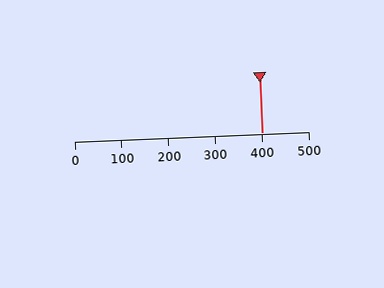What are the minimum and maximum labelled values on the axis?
The axis runs from 0 to 500.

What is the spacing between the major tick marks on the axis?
The major ticks are spaced 100 apart.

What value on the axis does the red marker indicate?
The marker indicates approximately 400.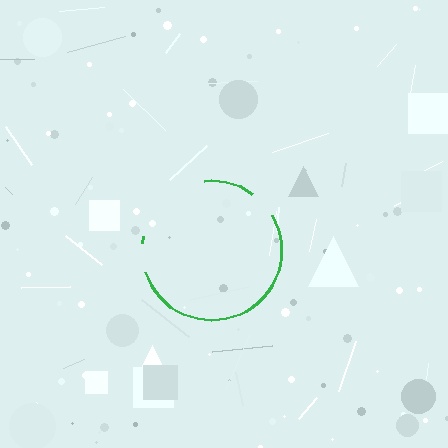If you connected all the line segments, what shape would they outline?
They would outline a circle.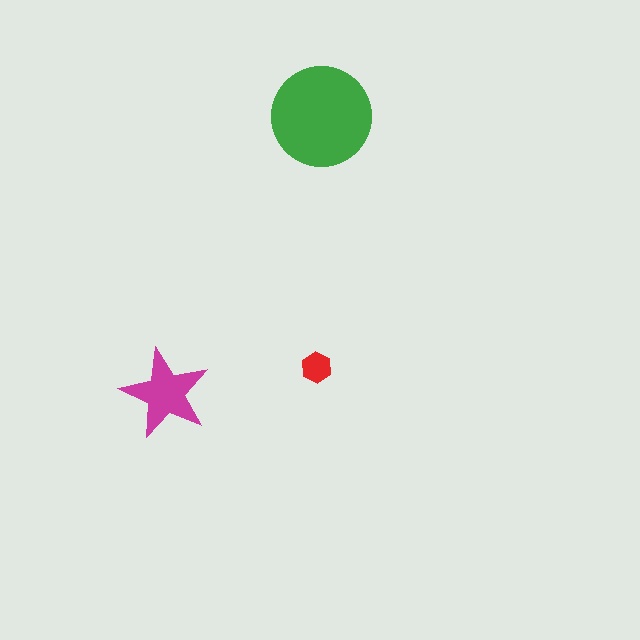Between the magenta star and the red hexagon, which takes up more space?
The magenta star.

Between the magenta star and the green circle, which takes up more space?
The green circle.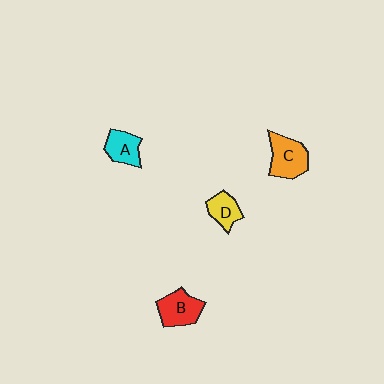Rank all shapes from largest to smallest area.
From largest to smallest: C (orange), B (red), A (cyan), D (yellow).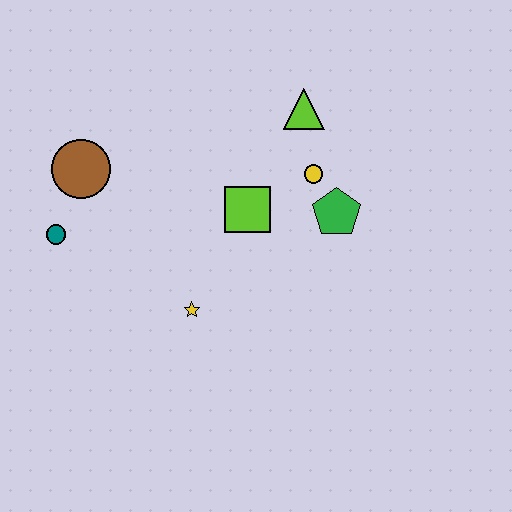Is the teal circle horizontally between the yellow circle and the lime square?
No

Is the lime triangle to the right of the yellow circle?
No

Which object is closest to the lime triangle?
The yellow circle is closest to the lime triangle.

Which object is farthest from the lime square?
The teal circle is farthest from the lime square.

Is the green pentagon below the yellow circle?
Yes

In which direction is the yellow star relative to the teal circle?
The yellow star is to the right of the teal circle.